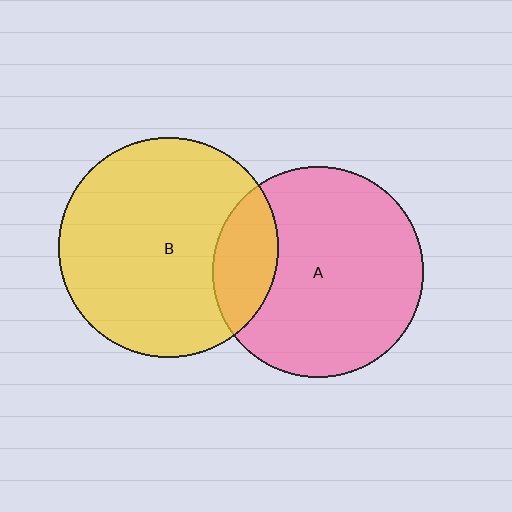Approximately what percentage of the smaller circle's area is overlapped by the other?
Approximately 20%.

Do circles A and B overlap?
Yes.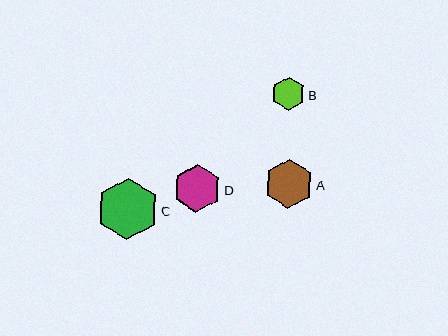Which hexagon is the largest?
Hexagon C is the largest with a size of approximately 62 pixels.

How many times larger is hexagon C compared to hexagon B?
Hexagon C is approximately 1.9 times the size of hexagon B.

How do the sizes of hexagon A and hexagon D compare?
Hexagon A and hexagon D are approximately the same size.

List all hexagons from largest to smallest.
From largest to smallest: C, A, D, B.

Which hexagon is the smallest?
Hexagon B is the smallest with a size of approximately 33 pixels.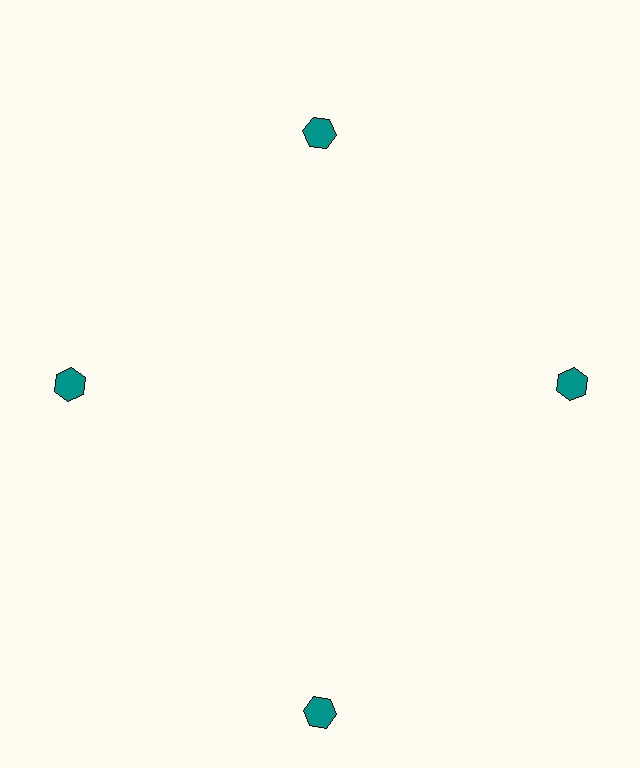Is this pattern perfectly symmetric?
No. The 4 teal hexagons are arranged in a ring, but one element near the 6 o'clock position is pushed outward from the center, breaking the 4-fold rotational symmetry.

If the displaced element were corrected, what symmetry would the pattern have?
It would have 4-fold rotational symmetry — the pattern would map onto itself every 90 degrees.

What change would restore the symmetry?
The symmetry would be restored by moving it inward, back onto the ring so that all 4 hexagons sit at equal angles and equal distance from the center.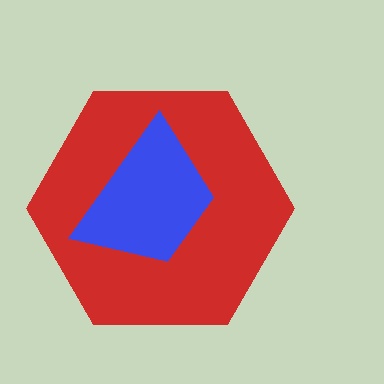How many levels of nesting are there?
2.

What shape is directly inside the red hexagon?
The blue trapezoid.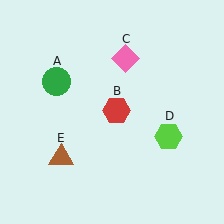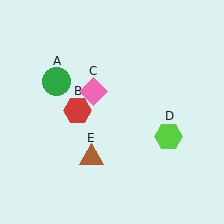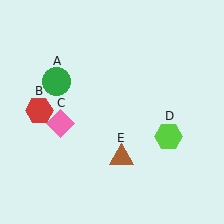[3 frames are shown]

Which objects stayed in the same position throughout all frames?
Green circle (object A) and lime hexagon (object D) remained stationary.